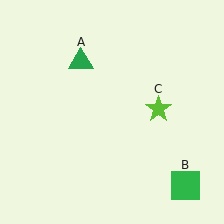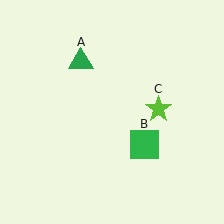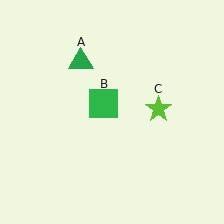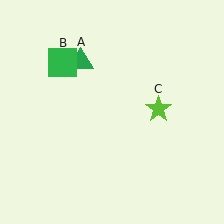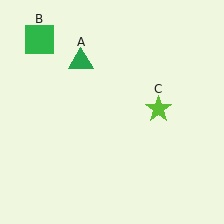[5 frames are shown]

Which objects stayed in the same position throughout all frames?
Green triangle (object A) and lime star (object C) remained stationary.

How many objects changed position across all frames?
1 object changed position: green square (object B).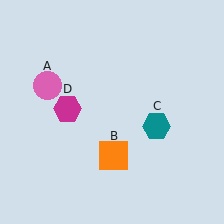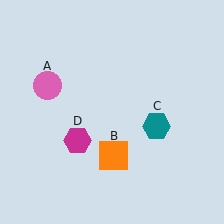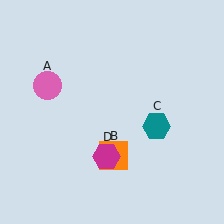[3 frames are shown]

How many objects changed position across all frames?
1 object changed position: magenta hexagon (object D).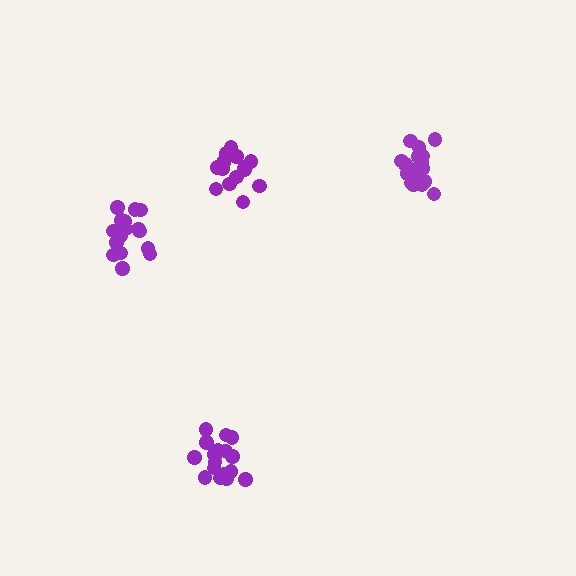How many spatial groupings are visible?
There are 4 spatial groupings.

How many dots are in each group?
Group 1: 18 dots, Group 2: 17 dots, Group 3: 19 dots, Group 4: 18 dots (72 total).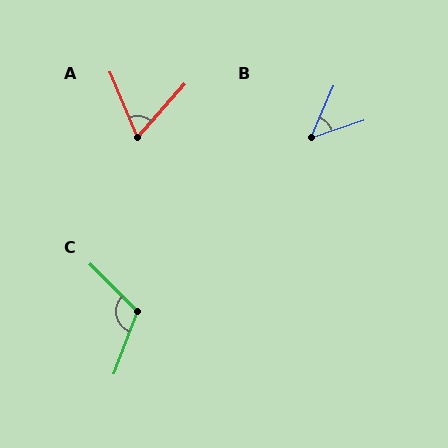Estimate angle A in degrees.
Approximately 65 degrees.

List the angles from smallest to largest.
B (49°), A (65°), C (114°).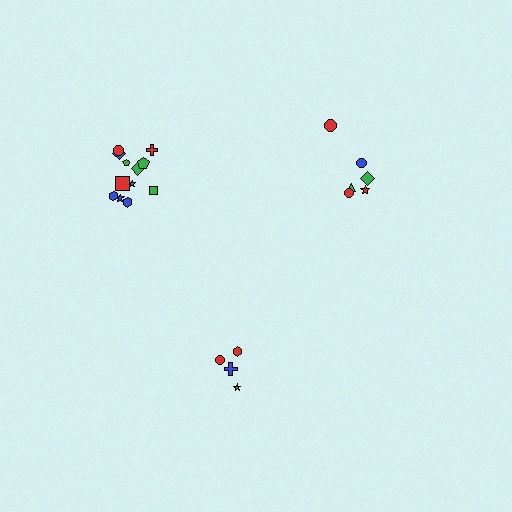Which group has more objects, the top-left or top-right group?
The top-left group.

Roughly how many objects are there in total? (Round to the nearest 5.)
Roughly 20 objects in total.